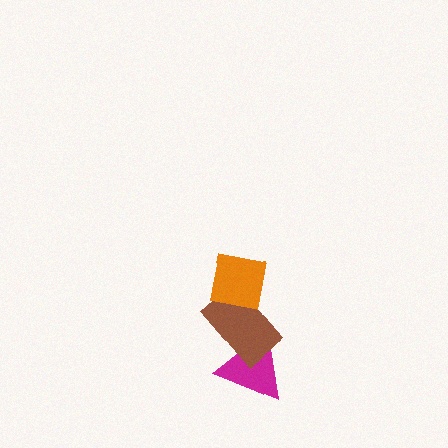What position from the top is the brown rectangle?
The brown rectangle is 2nd from the top.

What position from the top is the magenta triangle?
The magenta triangle is 3rd from the top.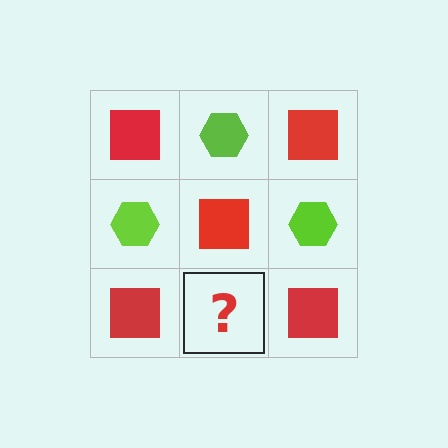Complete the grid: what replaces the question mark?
The question mark should be replaced with a lime hexagon.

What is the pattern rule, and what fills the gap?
The rule is that it alternates red square and lime hexagon in a checkerboard pattern. The gap should be filled with a lime hexagon.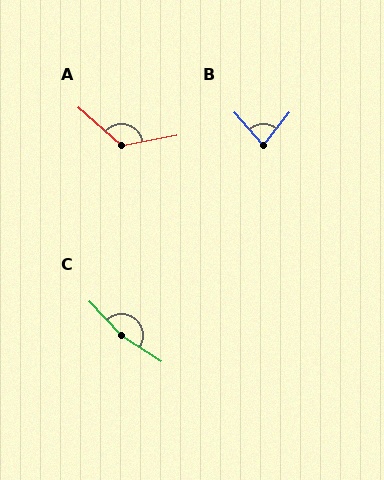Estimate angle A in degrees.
Approximately 128 degrees.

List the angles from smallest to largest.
B (79°), A (128°), C (166°).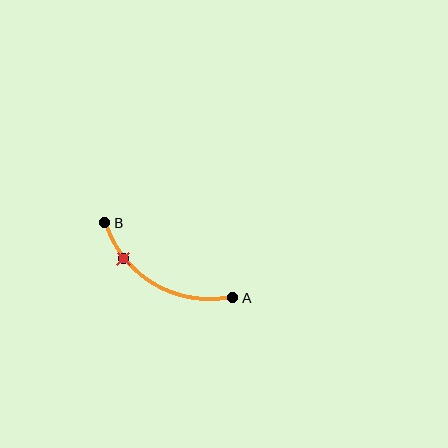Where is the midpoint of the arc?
The arc midpoint is the point on the curve farthest from the straight line joining A and B. It sits below that line.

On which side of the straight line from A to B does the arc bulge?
The arc bulges below the straight line connecting A and B.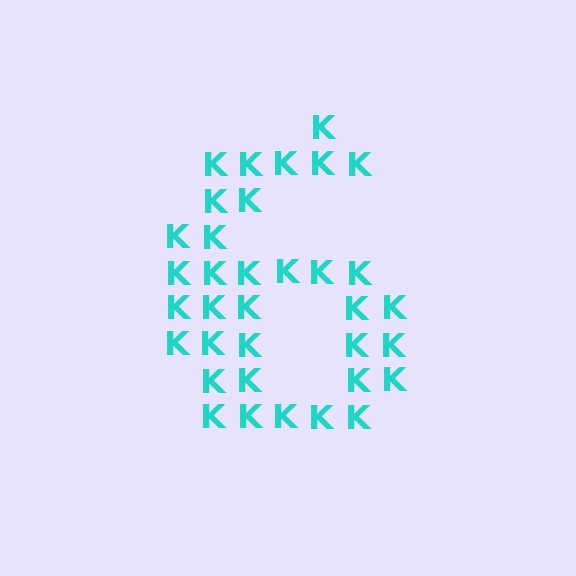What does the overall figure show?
The overall figure shows the digit 6.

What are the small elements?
The small elements are letter K's.